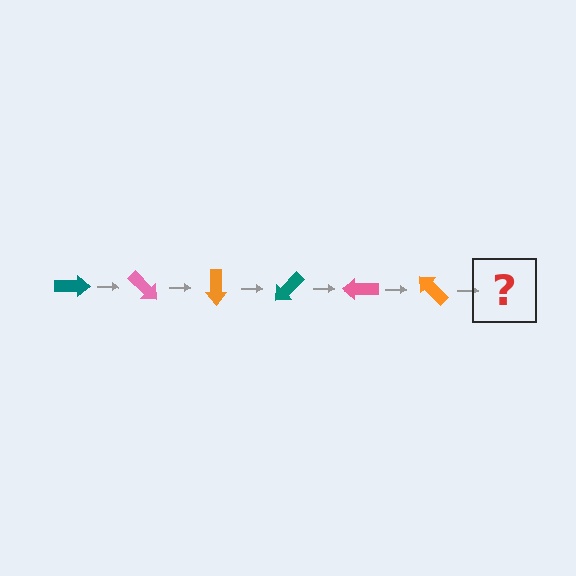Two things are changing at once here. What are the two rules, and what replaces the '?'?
The two rules are that it rotates 45 degrees each step and the color cycles through teal, pink, and orange. The '?' should be a teal arrow, rotated 270 degrees from the start.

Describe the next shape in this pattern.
It should be a teal arrow, rotated 270 degrees from the start.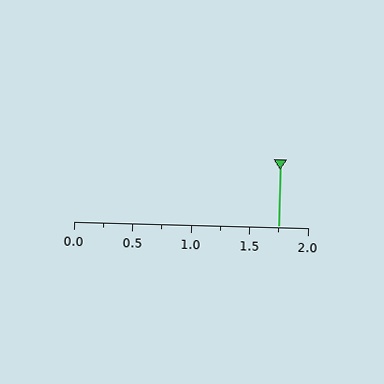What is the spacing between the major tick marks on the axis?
The major ticks are spaced 0.5 apart.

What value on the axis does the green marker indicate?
The marker indicates approximately 1.75.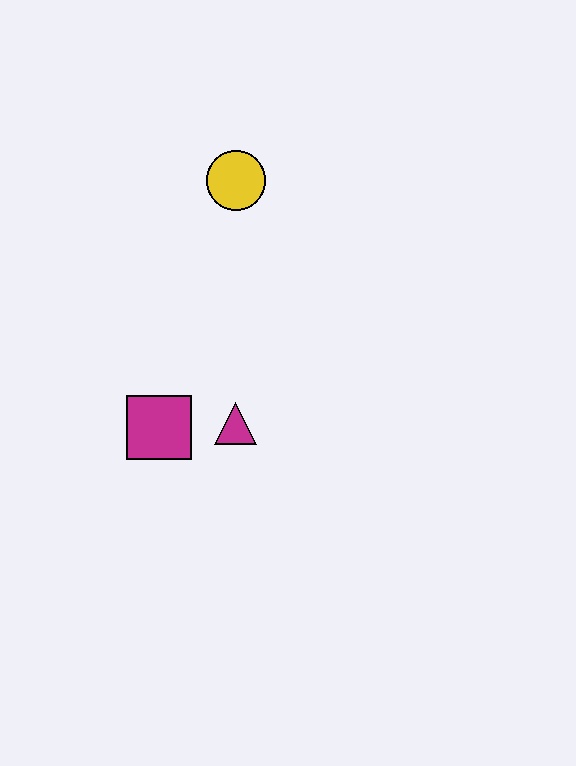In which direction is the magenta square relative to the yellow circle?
The magenta square is below the yellow circle.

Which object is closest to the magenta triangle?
The magenta square is closest to the magenta triangle.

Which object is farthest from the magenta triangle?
The yellow circle is farthest from the magenta triangle.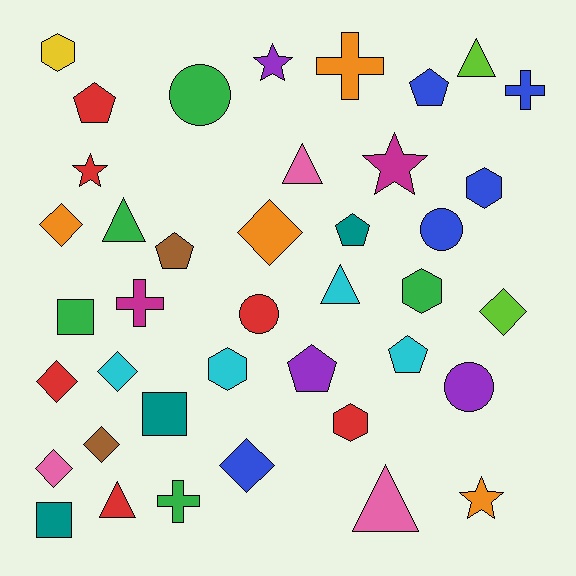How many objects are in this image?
There are 40 objects.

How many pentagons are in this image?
There are 6 pentagons.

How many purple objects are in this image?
There are 3 purple objects.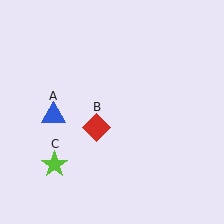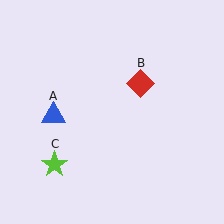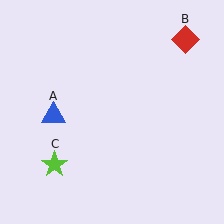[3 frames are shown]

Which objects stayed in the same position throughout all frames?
Blue triangle (object A) and lime star (object C) remained stationary.